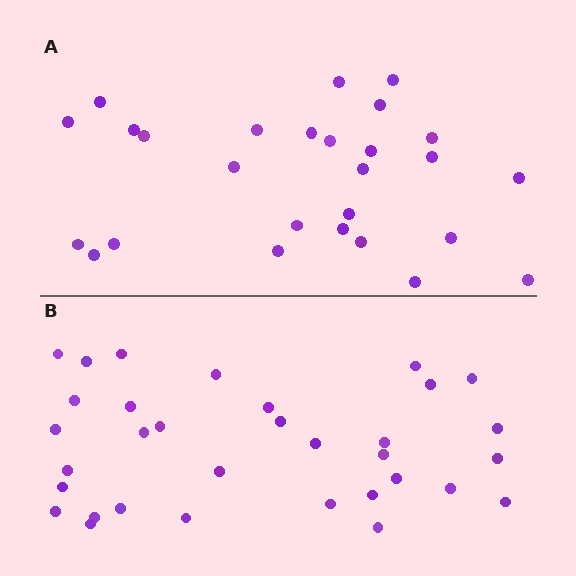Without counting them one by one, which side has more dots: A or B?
Region B (the bottom region) has more dots.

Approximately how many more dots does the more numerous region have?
Region B has about 6 more dots than region A.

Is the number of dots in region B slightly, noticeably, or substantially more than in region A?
Region B has only slightly more — the two regions are fairly close. The ratio is roughly 1.2 to 1.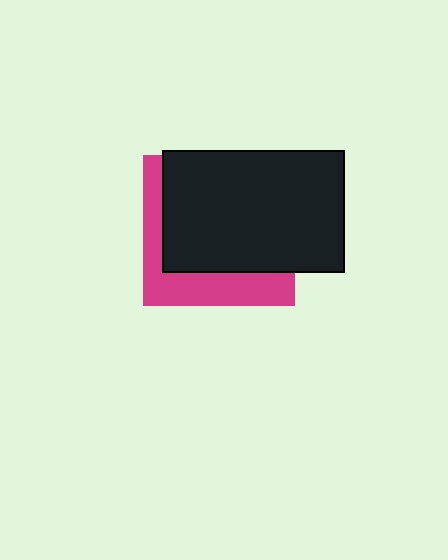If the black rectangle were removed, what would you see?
You would see the complete magenta square.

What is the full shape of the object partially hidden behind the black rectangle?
The partially hidden object is a magenta square.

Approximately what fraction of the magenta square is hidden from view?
Roughly 69% of the magenta square is hidden behind the black rectangle.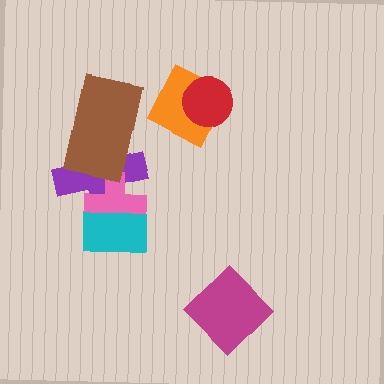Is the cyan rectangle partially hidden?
No, no other shape covers it.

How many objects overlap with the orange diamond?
1 object overlaps with the orange diamond.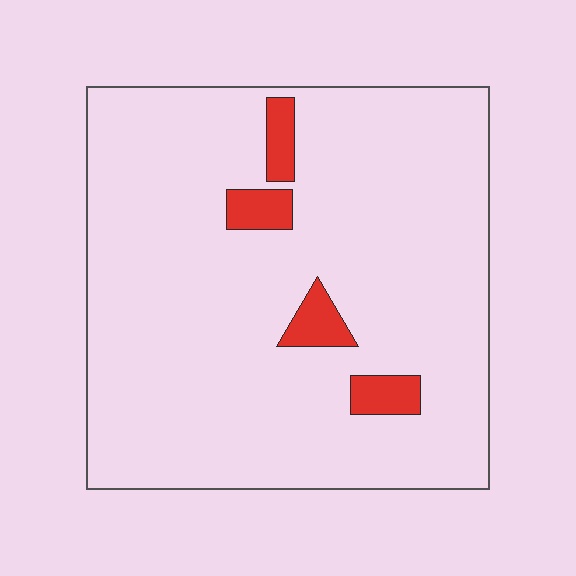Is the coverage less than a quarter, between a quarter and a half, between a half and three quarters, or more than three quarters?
Less than a quarter.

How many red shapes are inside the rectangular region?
4.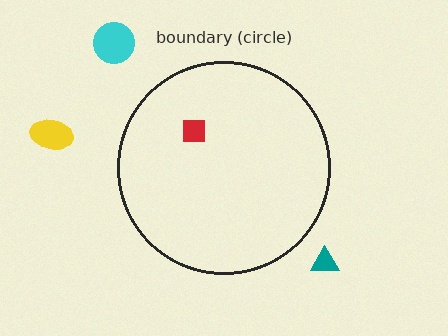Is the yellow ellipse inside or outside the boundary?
Outside.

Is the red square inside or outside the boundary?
Inside.